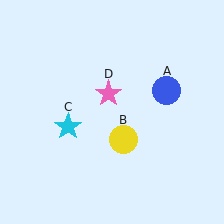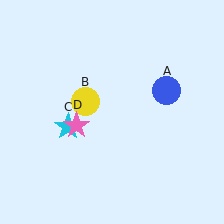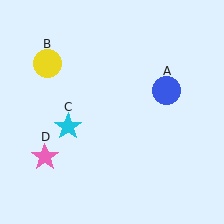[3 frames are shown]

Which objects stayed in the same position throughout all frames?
Blue circle (object A) and cyan star (object C) remained stationary.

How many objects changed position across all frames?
2 objects changed position: yellow circle (object B), pink star (object D).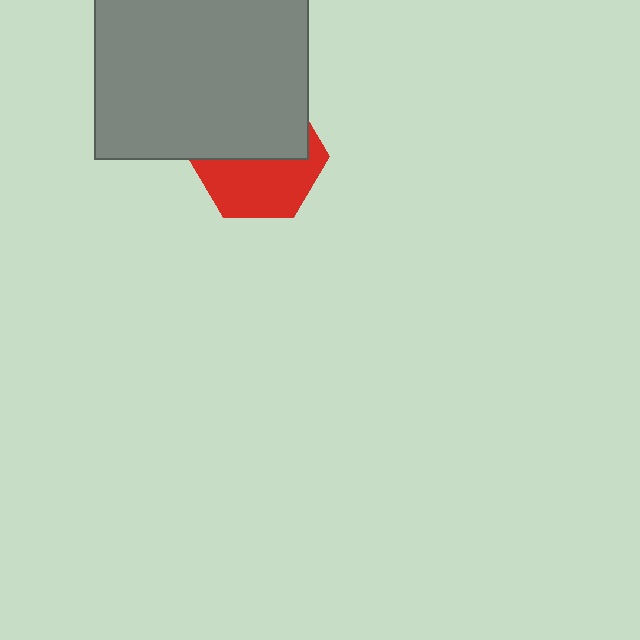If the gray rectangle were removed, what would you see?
You would see the complete red hexagon.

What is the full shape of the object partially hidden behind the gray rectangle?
The partially hidden object is a red hexagon.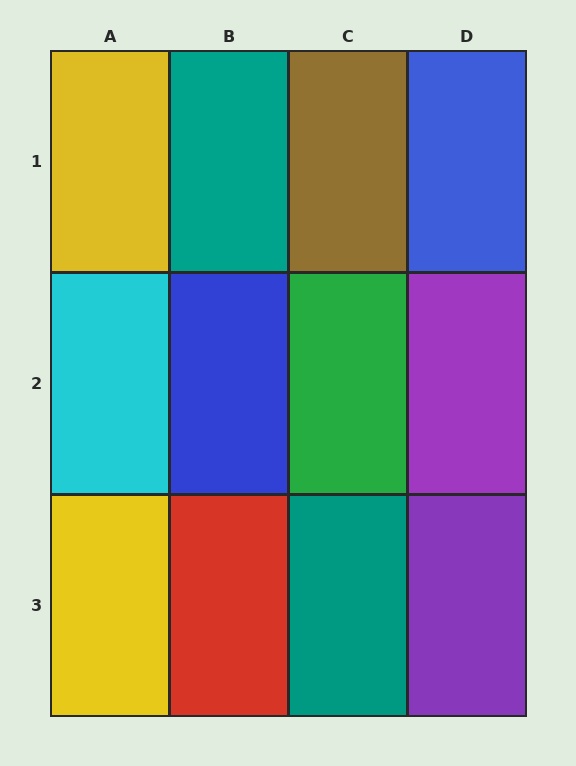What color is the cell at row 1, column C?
Brown.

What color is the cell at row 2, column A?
Cyan.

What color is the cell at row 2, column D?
Purple.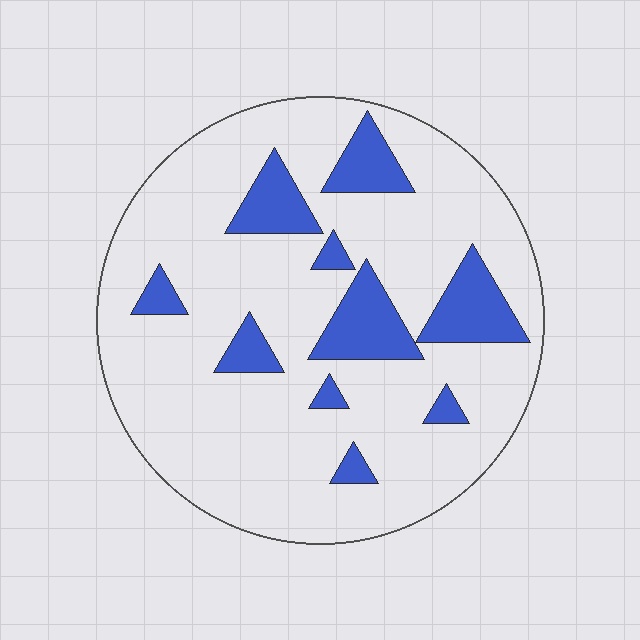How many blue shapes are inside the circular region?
10.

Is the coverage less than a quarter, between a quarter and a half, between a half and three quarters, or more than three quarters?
Less than a quarter.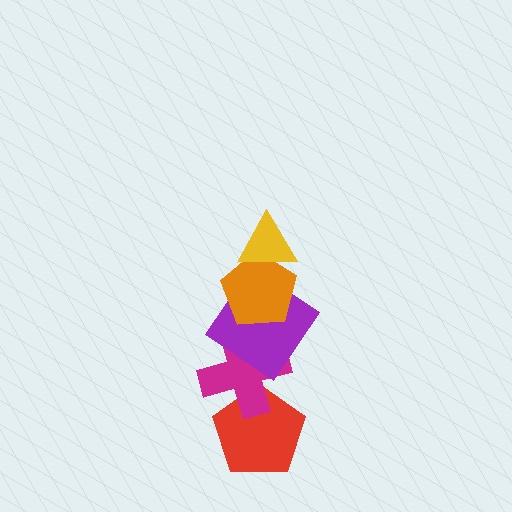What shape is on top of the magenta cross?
The purple diamond is on top of the magenta cross.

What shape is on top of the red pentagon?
The magenta cross is on top of the red pentagon.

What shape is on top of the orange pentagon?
The yellow triangle is on top of the orange pentagon.